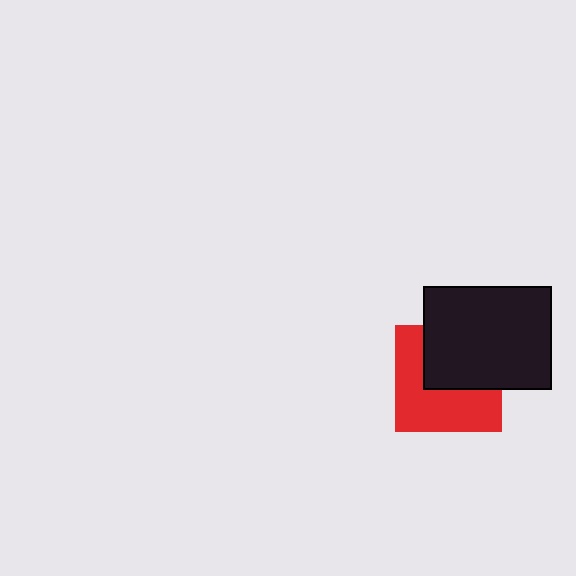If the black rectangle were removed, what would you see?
You would see the complete red square.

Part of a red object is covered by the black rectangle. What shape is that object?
It is a square.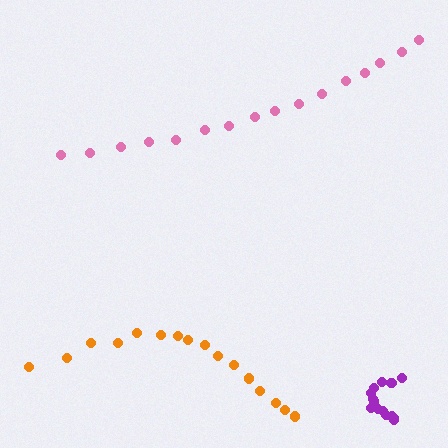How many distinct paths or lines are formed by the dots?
There are 3 distinct paths.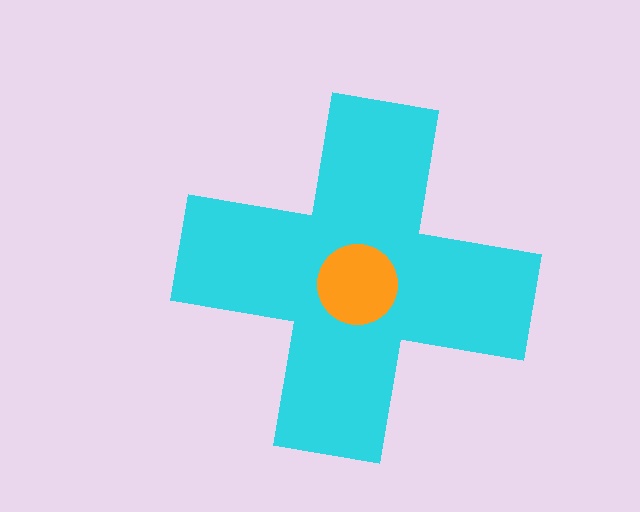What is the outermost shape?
The cyan cross.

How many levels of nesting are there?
2.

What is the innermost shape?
The orange circle.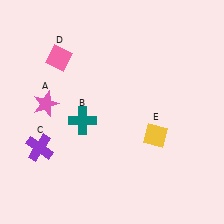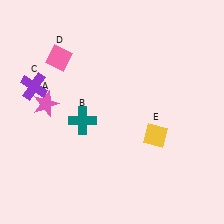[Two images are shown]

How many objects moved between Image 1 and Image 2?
1 object moved between the two images.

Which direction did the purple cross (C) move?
The purple cross (C) moved up.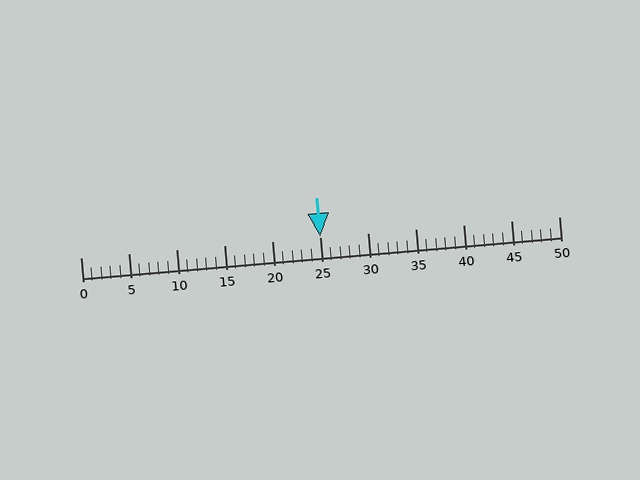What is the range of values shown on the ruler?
The ruler shows values from 0 to 50.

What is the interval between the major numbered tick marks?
The major tick marks are spaced 5 units apart.